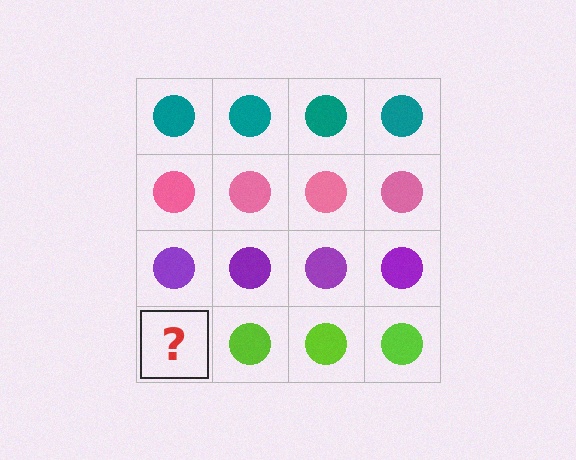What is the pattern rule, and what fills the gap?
The rule is that each row has a consistent color. The gap should be filled with a lime circle.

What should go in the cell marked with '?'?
The missing cell should contain a lime circle.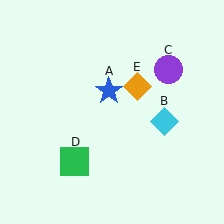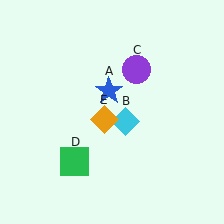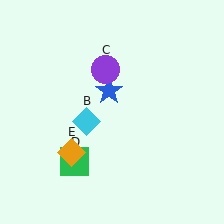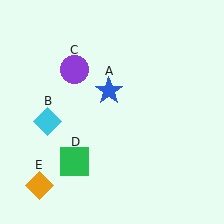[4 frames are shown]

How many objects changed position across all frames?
3 objects changed position: cyan diamond (object B), purple circle (object C), orange diamond (object E).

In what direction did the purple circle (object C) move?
The purple circle (object C) moved left.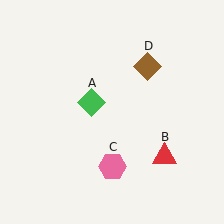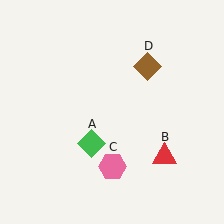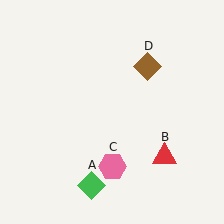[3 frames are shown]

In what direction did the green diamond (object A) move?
The green diamond (object A) moved down.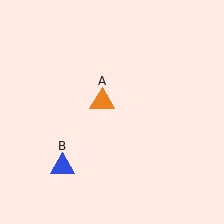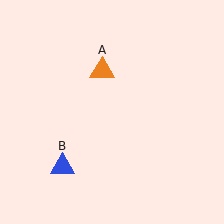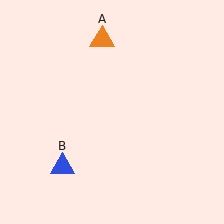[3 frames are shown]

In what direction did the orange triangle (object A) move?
The orange triangle (object A) moved up.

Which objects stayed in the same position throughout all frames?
Blue triangle (object B) remained stationary.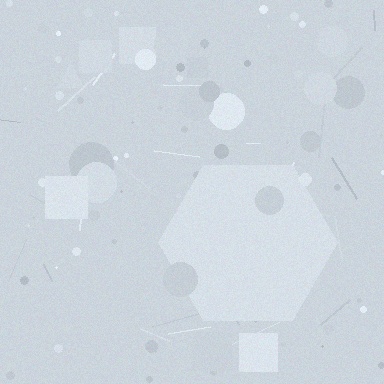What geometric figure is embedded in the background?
A hexagon is embedded in the background.